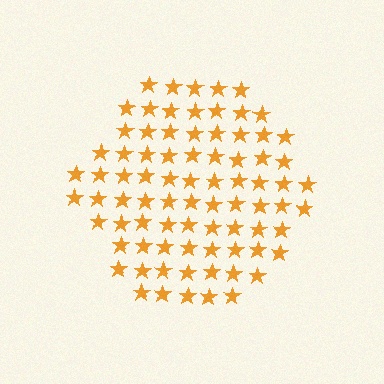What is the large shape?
The large shape is a hexagon.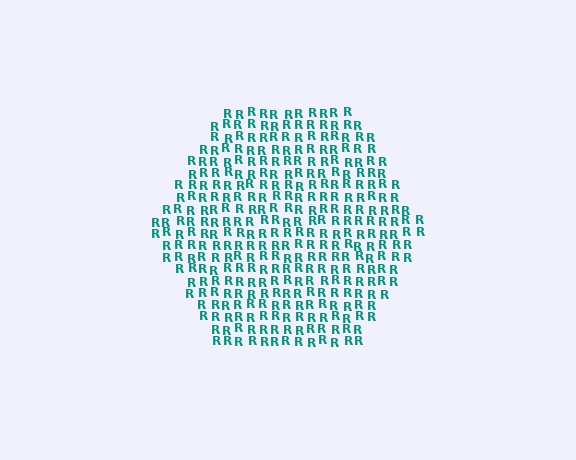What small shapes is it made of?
It is made of small letter R's.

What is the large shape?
The large shape is a hexagon.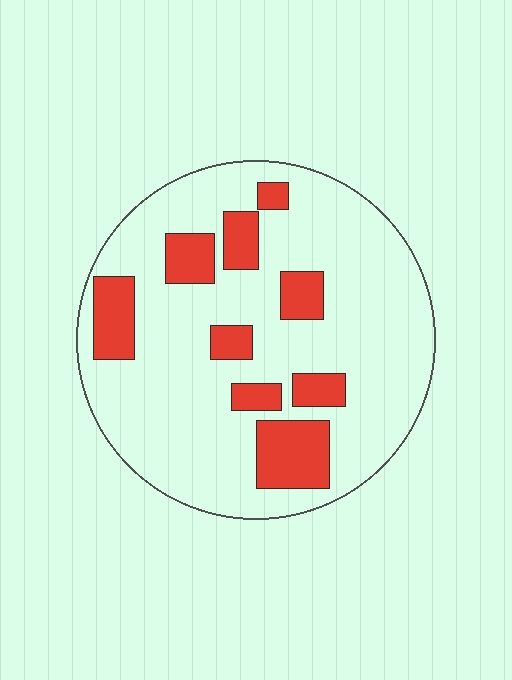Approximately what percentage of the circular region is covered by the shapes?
Approximately 20%.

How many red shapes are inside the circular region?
9.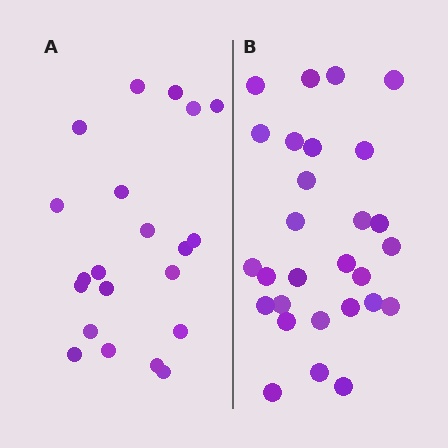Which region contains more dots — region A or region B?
Region B (the right region) has more dots.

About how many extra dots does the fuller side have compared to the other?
Region B has roughly 8 or so more dots than region A.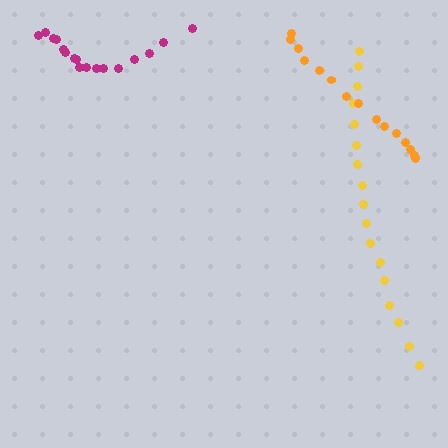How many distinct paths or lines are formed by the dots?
There are 3 distinct paths.